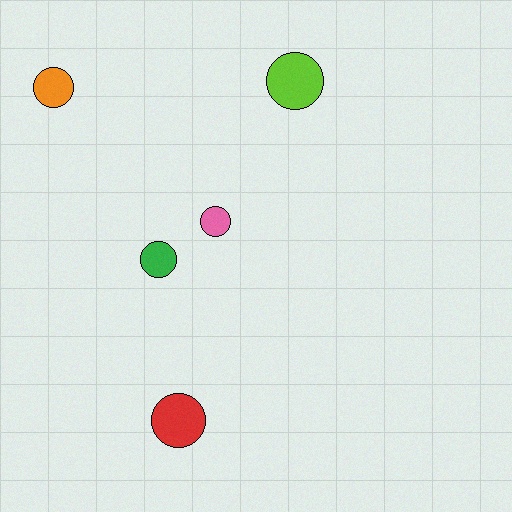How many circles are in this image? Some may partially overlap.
There are 5 circles.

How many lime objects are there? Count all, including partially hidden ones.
There is 1 lime object.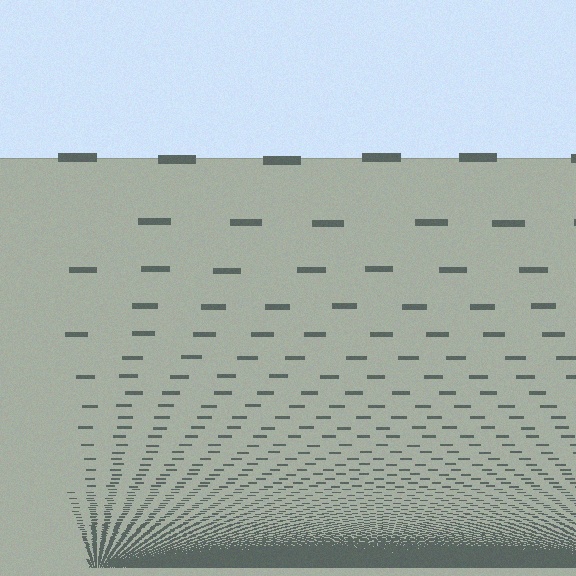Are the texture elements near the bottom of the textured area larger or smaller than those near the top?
Smaller. The gradient is inverted — elements near the bottom are smaller and denser.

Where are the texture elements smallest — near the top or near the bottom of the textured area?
Near the bottom.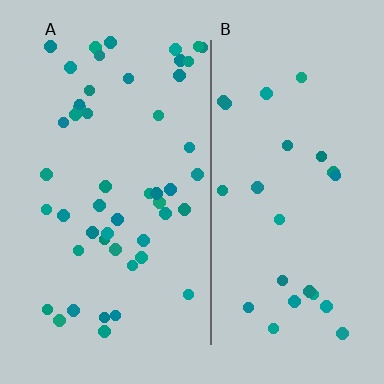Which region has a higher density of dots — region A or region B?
A (the left).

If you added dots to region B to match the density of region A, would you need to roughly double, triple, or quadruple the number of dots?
Approximately double.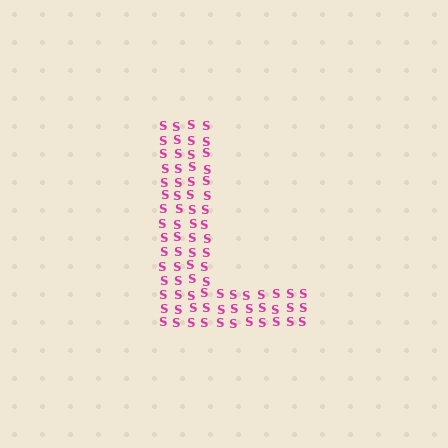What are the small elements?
The small elements are letter S's.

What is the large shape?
The large shape is the letter L.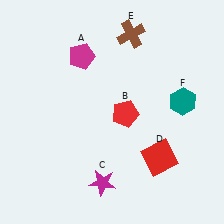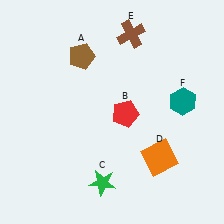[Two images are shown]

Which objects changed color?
A changed from magenta to brown. C changed from magenta to green. D changed from red to orange.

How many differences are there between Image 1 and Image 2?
There are 3 differences between the two images.